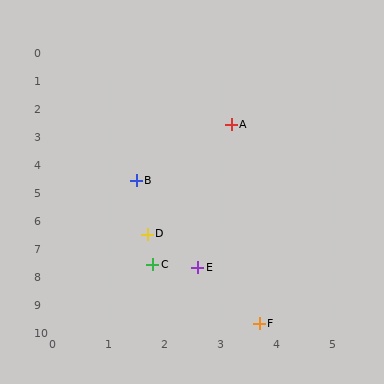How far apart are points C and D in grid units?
Points C and D are about 1.1 grid units apart.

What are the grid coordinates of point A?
Point A is at approximately (3.2, 2.6).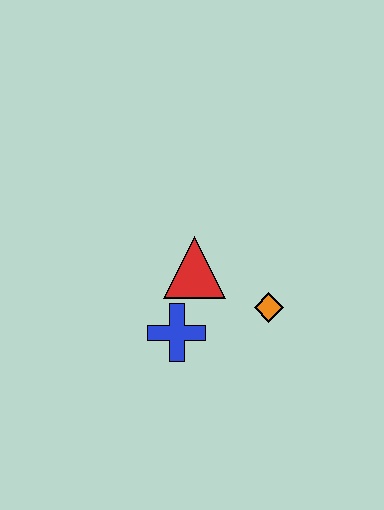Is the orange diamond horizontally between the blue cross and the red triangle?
No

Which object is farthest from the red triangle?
The orange diamond is farthest from the red triangle.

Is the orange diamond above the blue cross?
Yes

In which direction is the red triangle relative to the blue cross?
The red triangle is above the blue cross.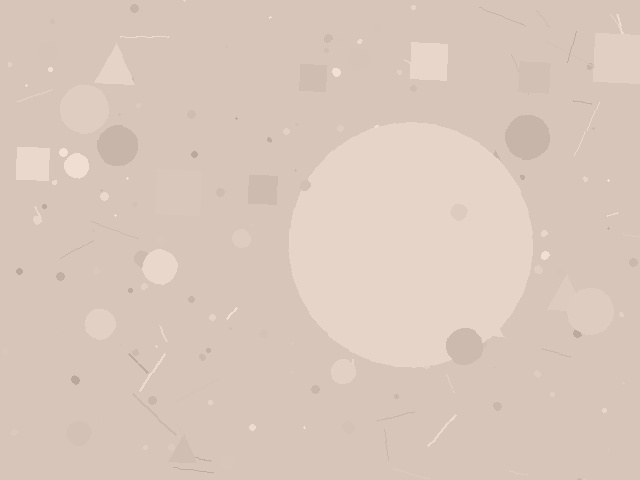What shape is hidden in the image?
A circle is hidden in the image.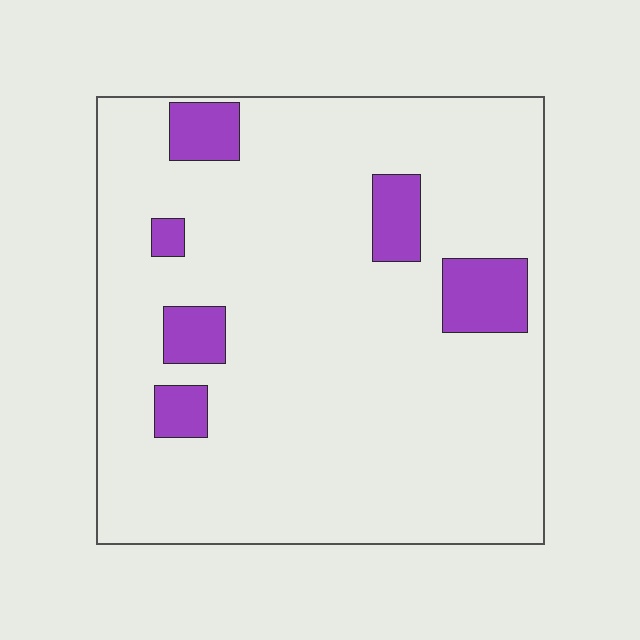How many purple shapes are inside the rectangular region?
6.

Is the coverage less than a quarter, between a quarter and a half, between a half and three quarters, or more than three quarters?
Less than a quarter.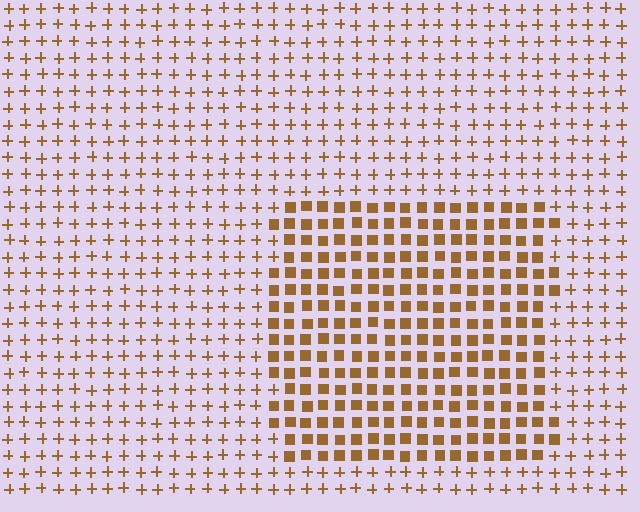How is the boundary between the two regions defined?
The boundary is defined by a change in element shape: squares inside vs. plus signs outside. All elements share the same color and spacing.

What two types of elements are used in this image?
The image uses squares inside the rectangle region and plus signs outside it.